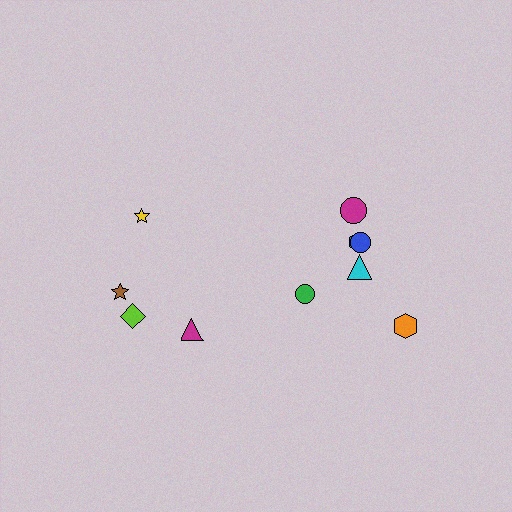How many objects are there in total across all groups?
There are 11 objects.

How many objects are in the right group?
There are 7 objects.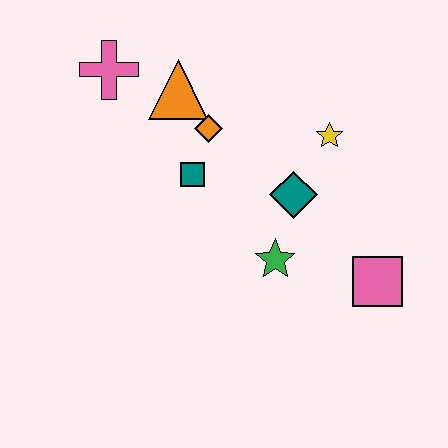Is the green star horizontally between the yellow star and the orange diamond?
Yes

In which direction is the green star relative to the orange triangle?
The green star is below the orange triangle.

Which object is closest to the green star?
The teal diamond is closest to the green star.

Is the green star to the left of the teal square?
No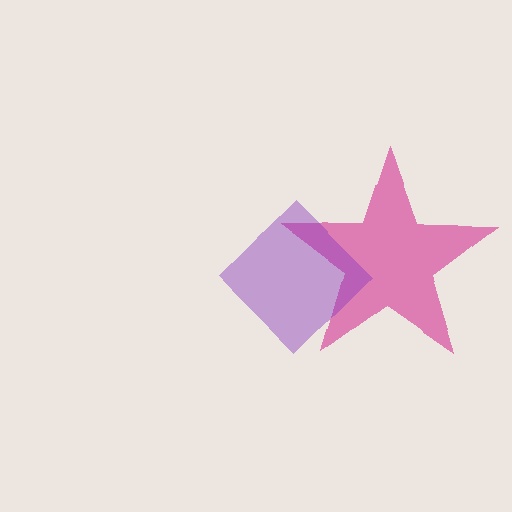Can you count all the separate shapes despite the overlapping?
Yes, there are 2 separate shapes.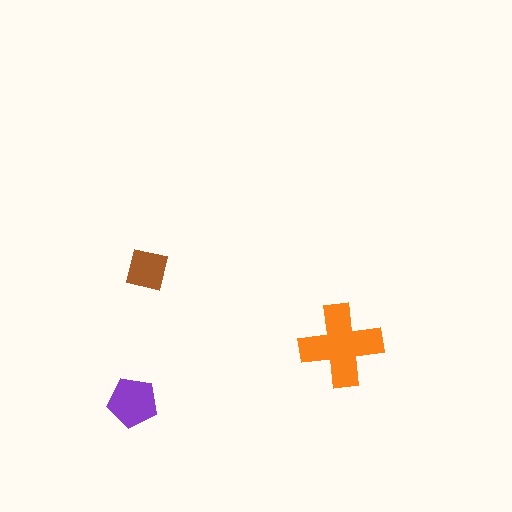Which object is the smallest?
The brown square.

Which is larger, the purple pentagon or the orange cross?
The orange cross.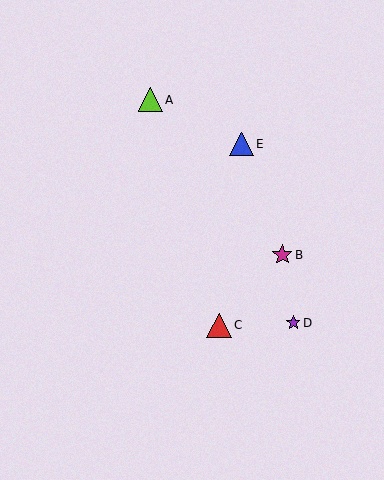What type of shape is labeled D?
Shape D is a purple star.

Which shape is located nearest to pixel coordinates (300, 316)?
The purple star (labeled D) at (293, 323) is nearest to that location.